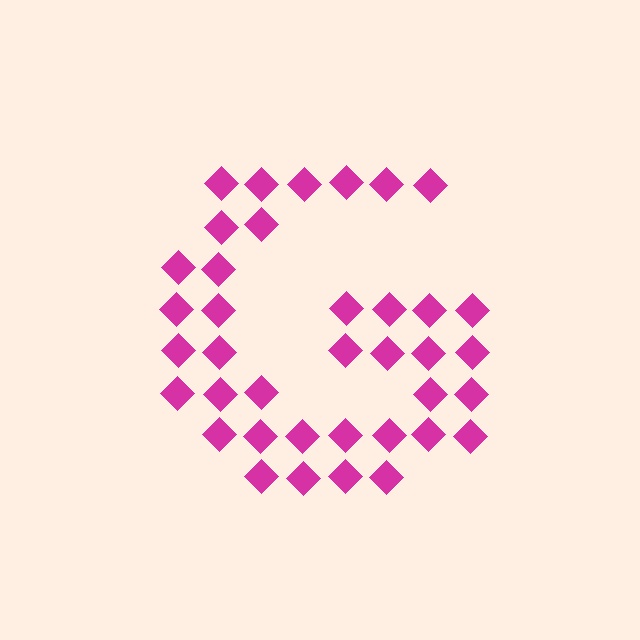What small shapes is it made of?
It is made of small diamonds.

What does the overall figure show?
The overall figure shows the letter G.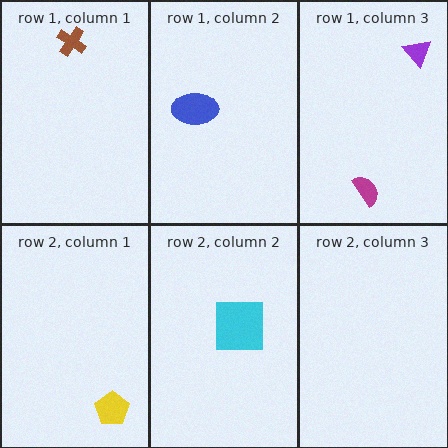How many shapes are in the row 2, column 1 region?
1.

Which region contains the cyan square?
The row 2, column 2 region.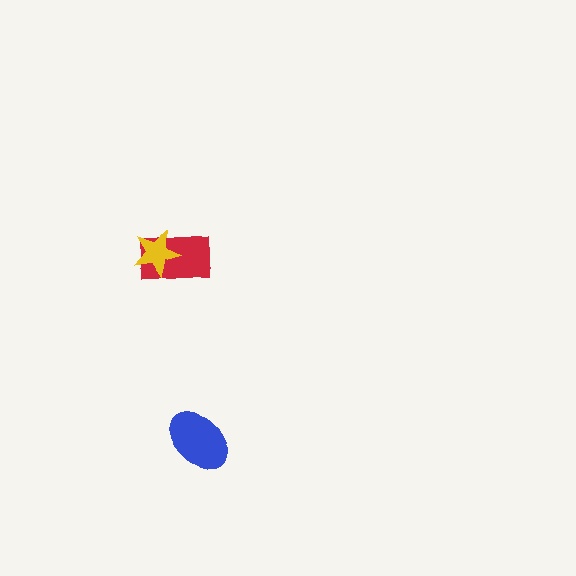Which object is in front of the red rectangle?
The yellow star is in front of the red rectangle.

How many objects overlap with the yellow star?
1 object overlaps with the yellow star.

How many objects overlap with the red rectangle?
1 object overlaps with the red rectangle.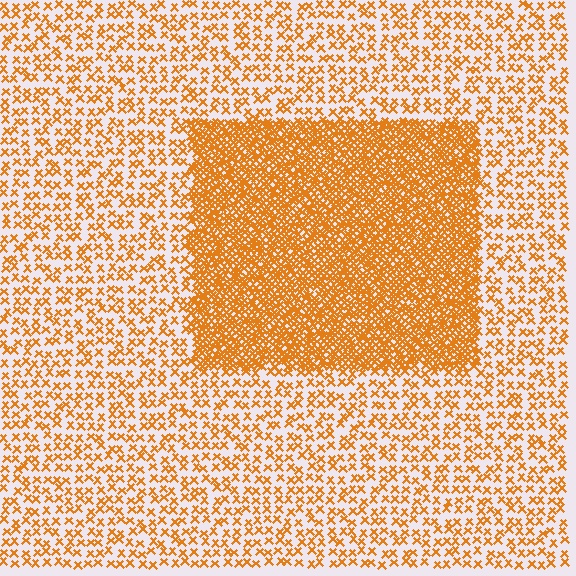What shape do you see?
I see a rectangle.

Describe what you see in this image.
The image contains small orange elements arranged at two different densities. A rectangle-shaped region is visible where the elements are more densely packed than the surrounding area.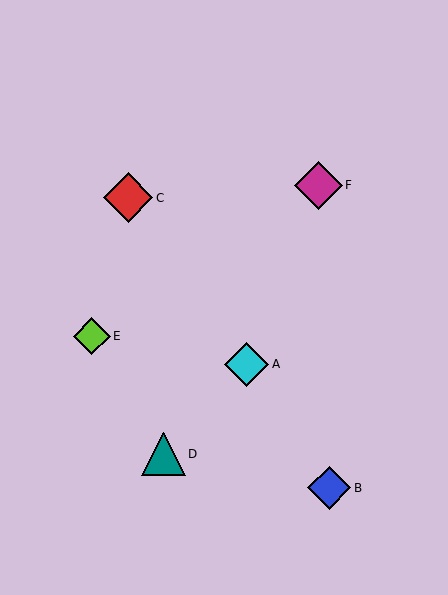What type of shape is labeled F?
Shape F is a magenta diamond.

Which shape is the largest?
The red diamond (labeled C) is the largest.